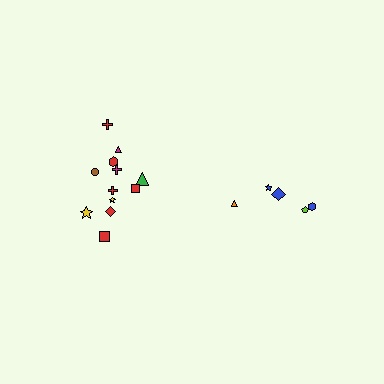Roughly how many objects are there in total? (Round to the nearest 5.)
Roughly 15 objects in total.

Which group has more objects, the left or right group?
The left group.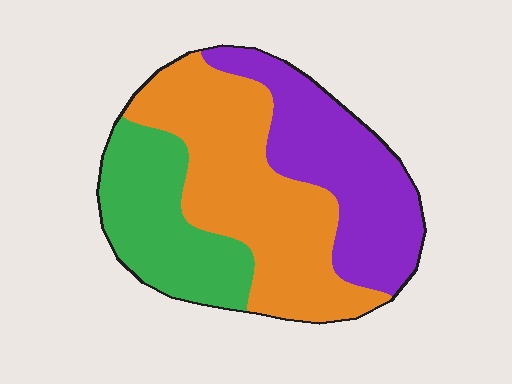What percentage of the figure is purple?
Purple takes up about one third (1/3) of the figure.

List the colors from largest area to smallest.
From largest to smallest: orange, purple, green.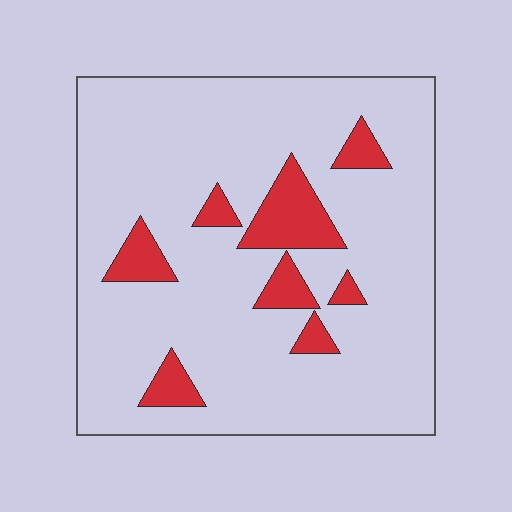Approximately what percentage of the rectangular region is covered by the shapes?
Approximately 15%.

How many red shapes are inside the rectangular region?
8.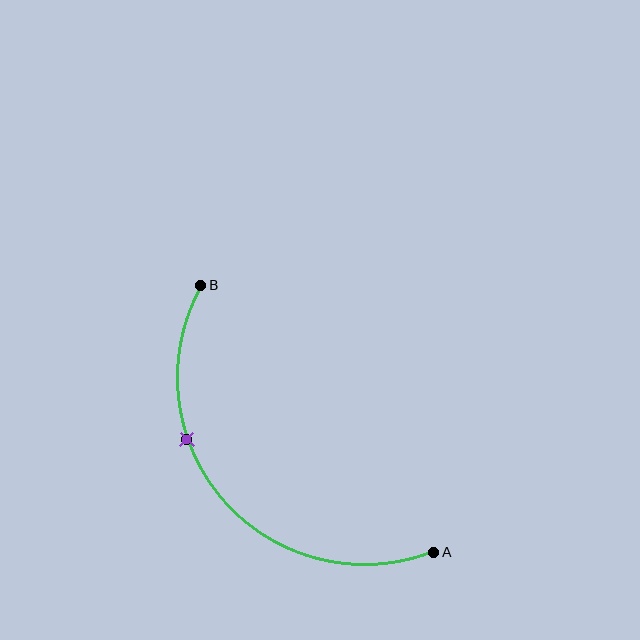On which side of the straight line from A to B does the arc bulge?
The arc bulges below and to the left of the straight line connecting A and B.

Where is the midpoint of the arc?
The arc midpoint is the point on the curve farthest from the straight line joining A and B. It sits below and to the left of that line.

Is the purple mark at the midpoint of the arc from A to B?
No. The purple mark lies on the arc but is closer to endpoint B. The arc midpoint would be at the point on the curve equidistant along the arc from both A and B.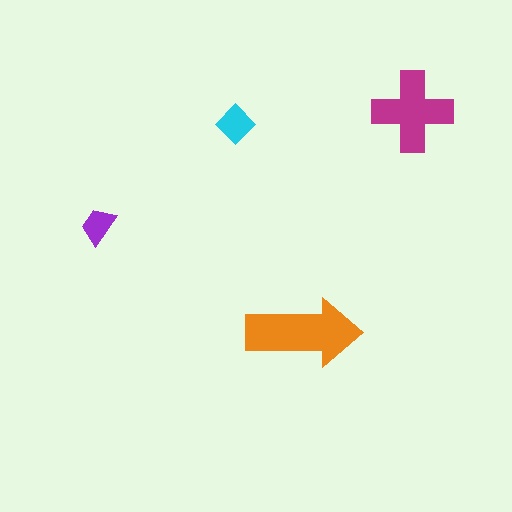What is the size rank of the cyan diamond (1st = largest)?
3rd.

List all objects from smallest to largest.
The purple trapezoid, the cyan diamond, the magenta cross, the orange arrow.